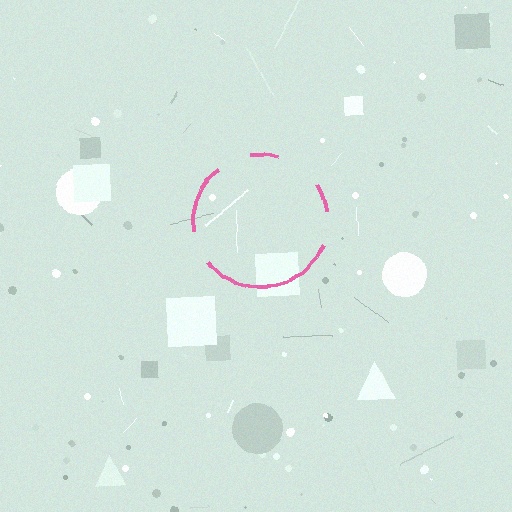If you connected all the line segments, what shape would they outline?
They would outline a circle.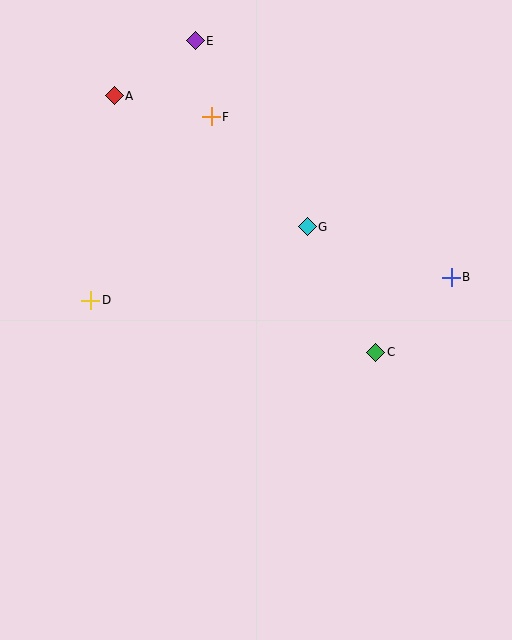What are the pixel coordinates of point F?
Point F is at (211, 117).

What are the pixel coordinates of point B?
Point B is at (451, 277).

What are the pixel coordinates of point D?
Point D is at (91, 300).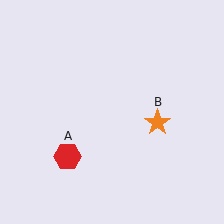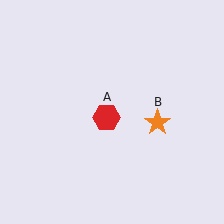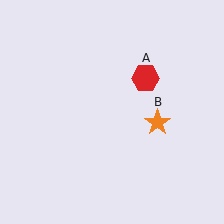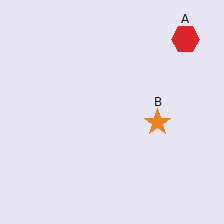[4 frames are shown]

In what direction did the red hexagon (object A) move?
The red hexagon (object A) moved up and to the right.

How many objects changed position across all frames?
1 object changed position: red hexagon (object A).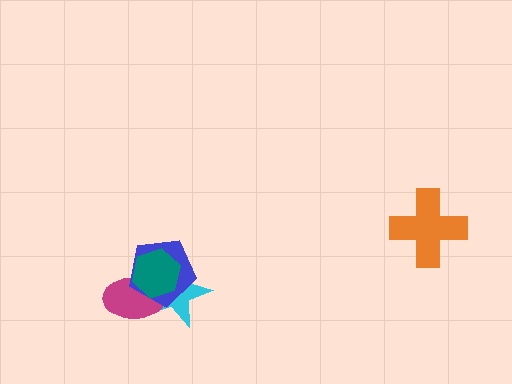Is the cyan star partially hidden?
Yes, it is partially covered by another shape.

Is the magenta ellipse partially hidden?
Yes, it is partially covered by another shape.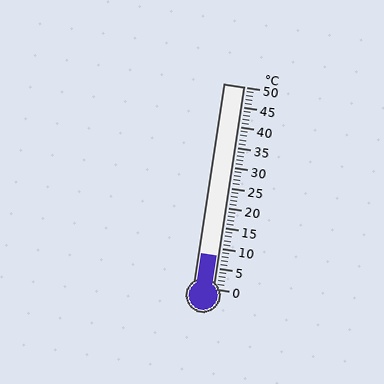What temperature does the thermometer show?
The thermometer shows approximately 8°C.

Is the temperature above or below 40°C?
The temperature is below 40°C.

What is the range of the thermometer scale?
The thermometer scale ranges from 0°C to 50°C.